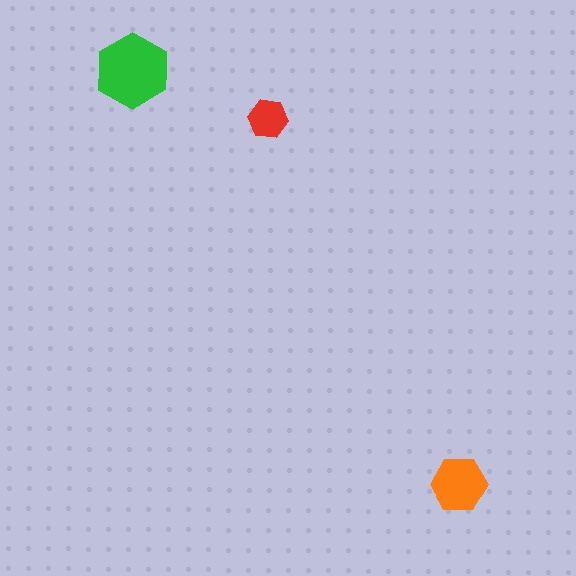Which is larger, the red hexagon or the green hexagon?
The green one.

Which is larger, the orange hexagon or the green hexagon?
The green one.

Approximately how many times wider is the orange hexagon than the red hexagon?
About 1.5 times wider.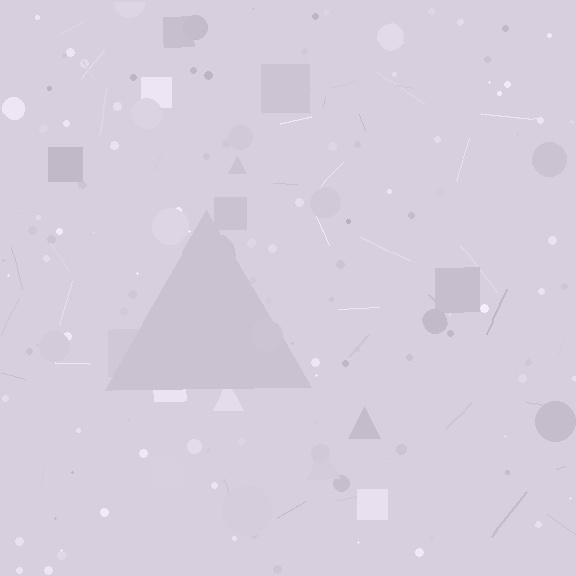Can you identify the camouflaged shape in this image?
The camouflaged shape is a triangle.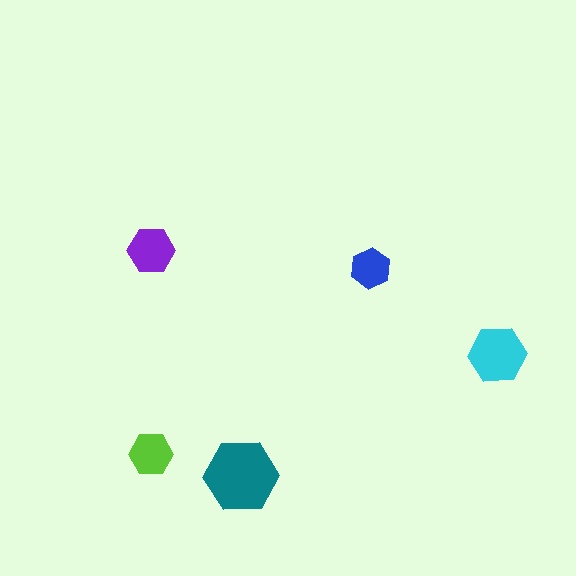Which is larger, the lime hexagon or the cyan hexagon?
The cyan one.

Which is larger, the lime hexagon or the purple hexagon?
The purple one.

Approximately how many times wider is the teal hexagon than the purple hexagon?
About 1.5 times wider.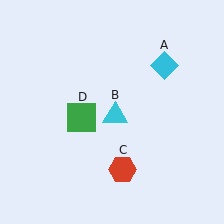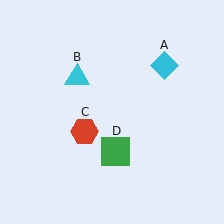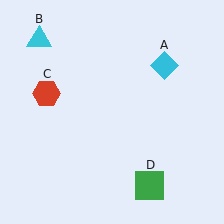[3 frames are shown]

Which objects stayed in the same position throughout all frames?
Cyan diamond (object A) remained stationary.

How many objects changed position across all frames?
3 objects changed position: cyan triangle (object B), red hexagon (object C), green square (object D).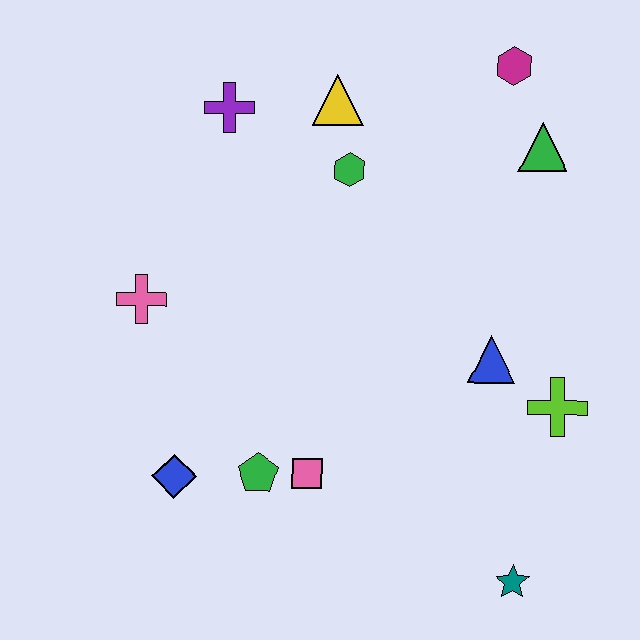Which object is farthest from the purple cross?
The teal star is farthest from the purple cross.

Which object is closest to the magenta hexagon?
The green triangle is closest to the magenta hexagon.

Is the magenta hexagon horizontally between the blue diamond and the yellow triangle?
No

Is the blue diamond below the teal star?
No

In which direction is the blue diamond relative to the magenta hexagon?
The blue diamond is below the magenta hexagon.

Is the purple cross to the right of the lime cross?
No